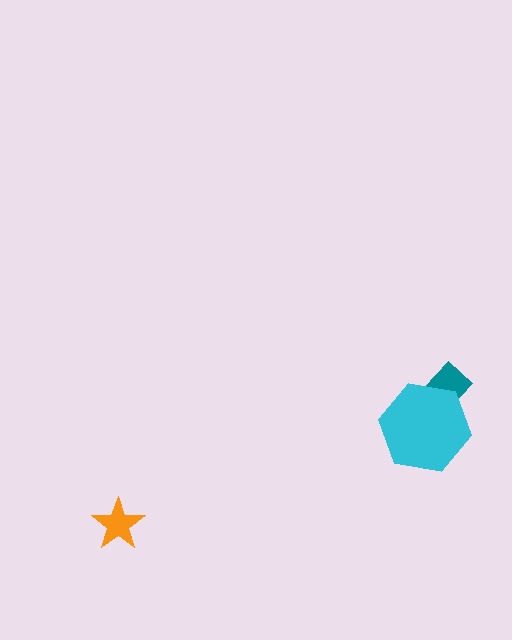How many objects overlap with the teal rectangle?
1 object overlaps with the teal rectangle.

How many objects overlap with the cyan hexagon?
1 object overlaps with the cyan hexagon.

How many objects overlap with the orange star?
0 objects overlap with the orange star.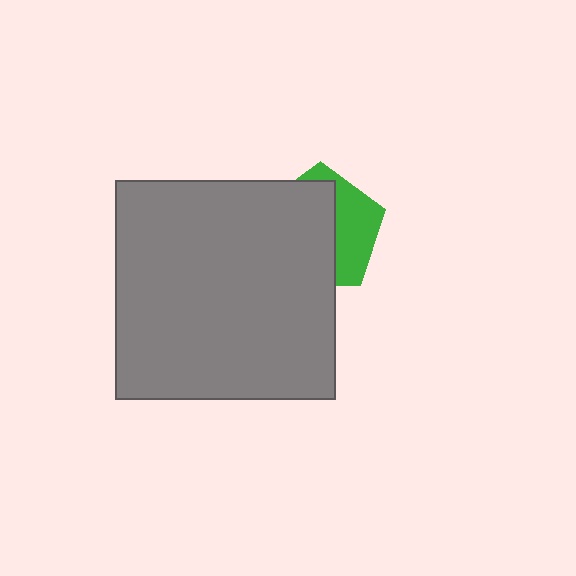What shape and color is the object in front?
The object in front is a gray square.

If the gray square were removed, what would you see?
You would see the complete green pentagon.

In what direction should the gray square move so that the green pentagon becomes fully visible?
The gray square should move left. That is the shortest direction to clear the overlap and leave the green pentagon fully visible.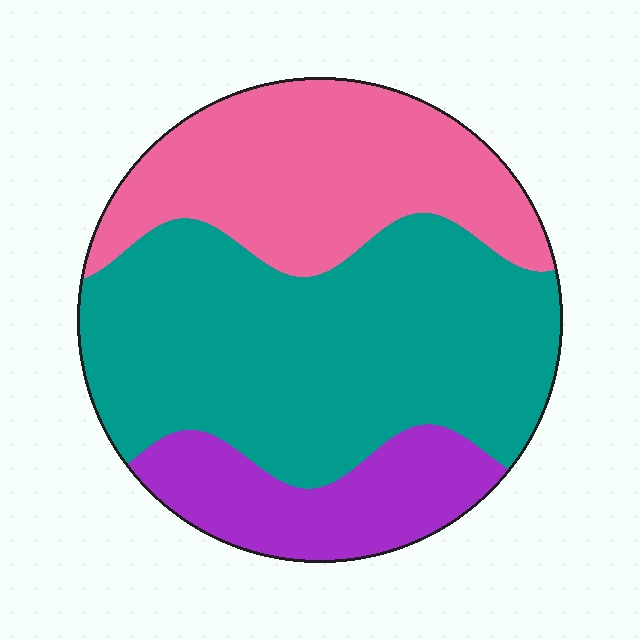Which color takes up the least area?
Purple, at roughly 15%.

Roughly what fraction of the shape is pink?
Pink covers roughly 30% of the shape.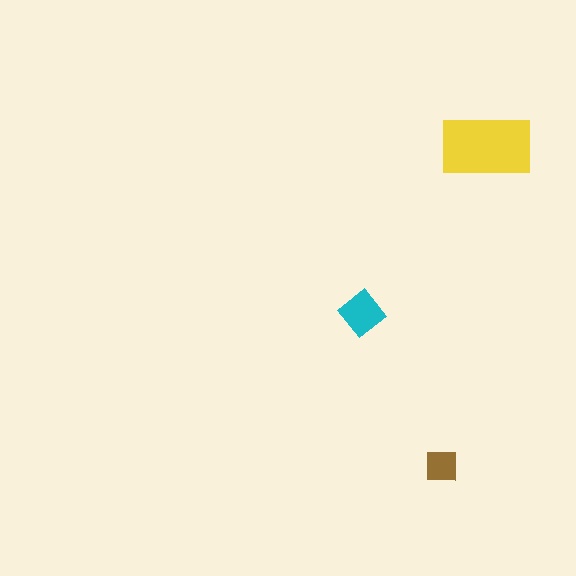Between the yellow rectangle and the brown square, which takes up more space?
The yellow rectangle.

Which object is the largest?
The yellow rectangle.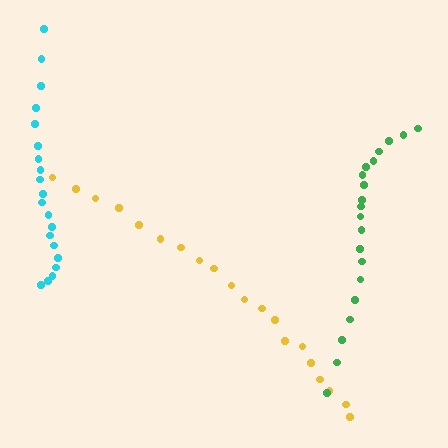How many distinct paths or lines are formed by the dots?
There are 3 distinct paths.